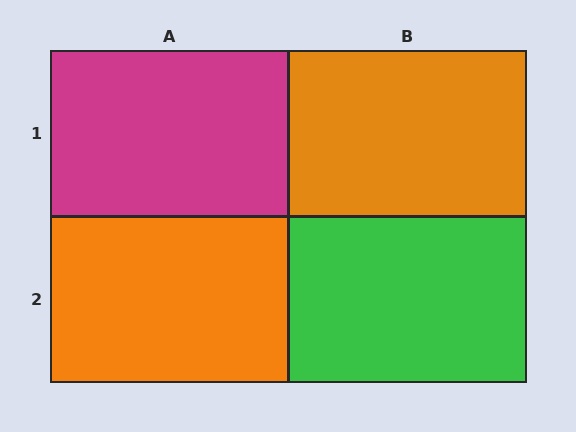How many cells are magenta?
1 cell is magenta.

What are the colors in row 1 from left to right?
Magenta, orange.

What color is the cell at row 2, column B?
Green.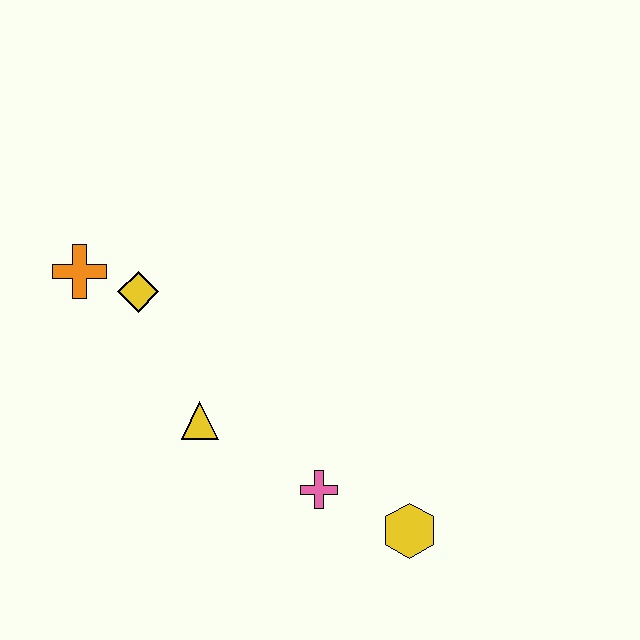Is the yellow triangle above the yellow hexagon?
Yes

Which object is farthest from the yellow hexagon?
The orange cross is farthest from the yellow hexagon.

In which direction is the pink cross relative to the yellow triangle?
The pink cross is to the right of the yellow triangle.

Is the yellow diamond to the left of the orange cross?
No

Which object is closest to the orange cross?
The yellow diamond is closest to the orange cross.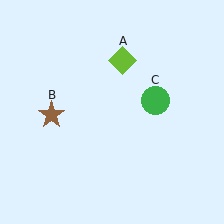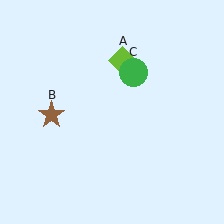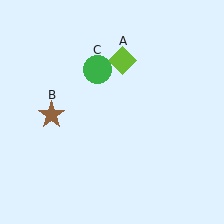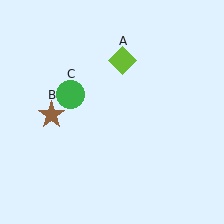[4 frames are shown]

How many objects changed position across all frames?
1 object changed position: green circle (object C).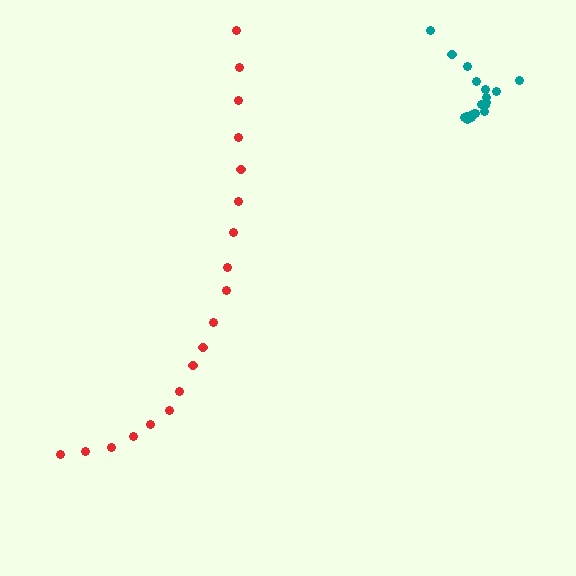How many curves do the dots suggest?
There are 2 distinct paths.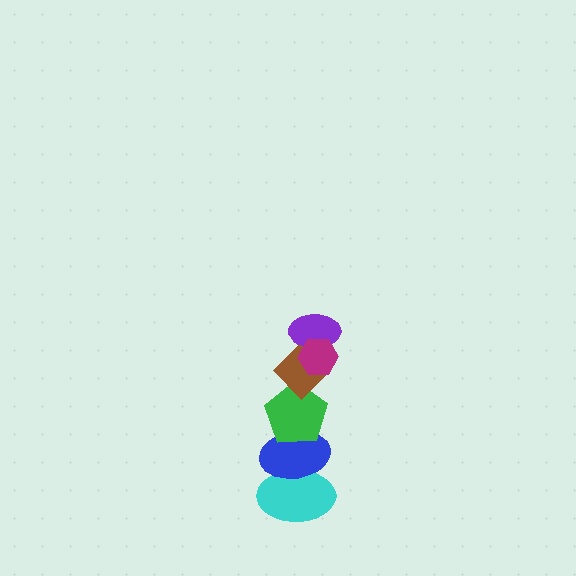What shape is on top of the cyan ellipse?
The blue ellipse is on top of the cyan ellipse.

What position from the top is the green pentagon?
The green pentagon is 4th from the top.